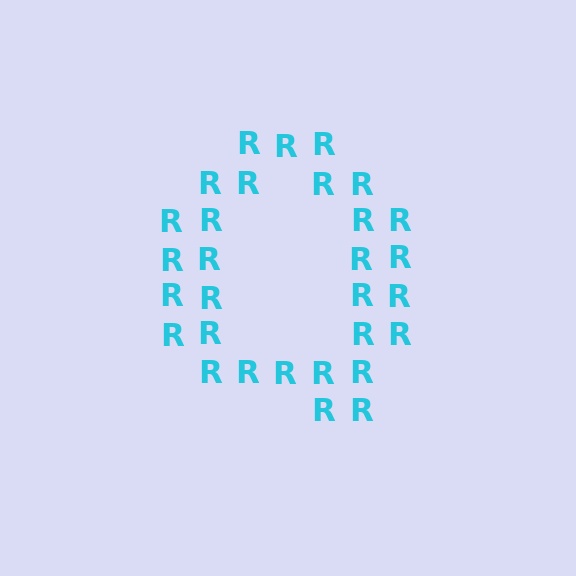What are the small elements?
The small elements are letter R's.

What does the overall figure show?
The overall figure shows the letter Q.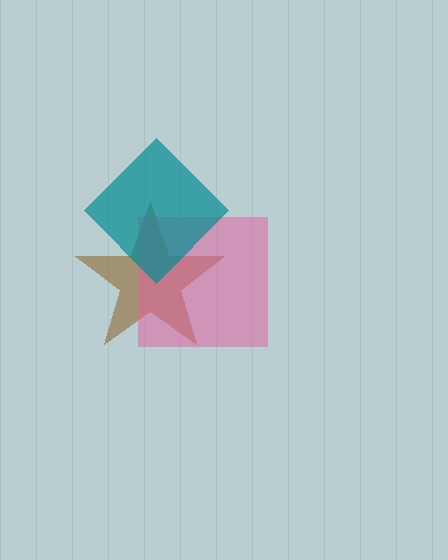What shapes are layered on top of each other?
The layered shapes are: a brown star, a pink square, a teal diamond.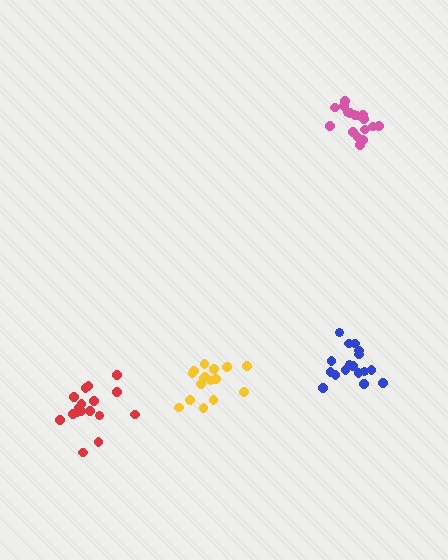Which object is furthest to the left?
The red cluster is leftmost.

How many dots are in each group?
Group 1: 17 dots, Group 2: 17 dots, Group 3: 17 dots, Group 4: 17 dots (68 total).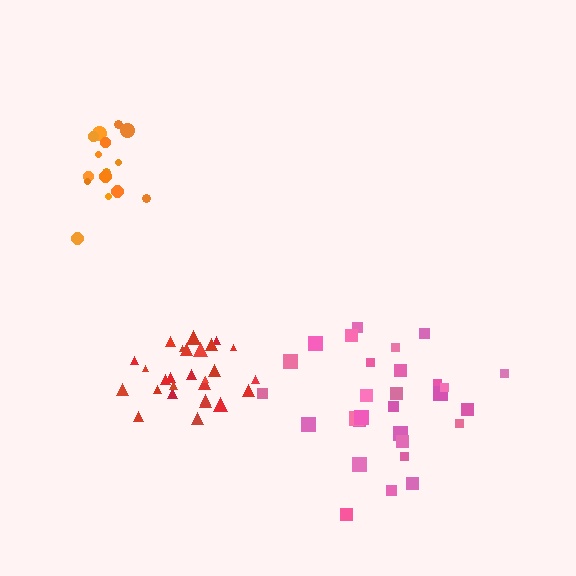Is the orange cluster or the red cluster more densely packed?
Red.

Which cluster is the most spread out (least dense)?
Pink.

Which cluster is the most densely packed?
Red.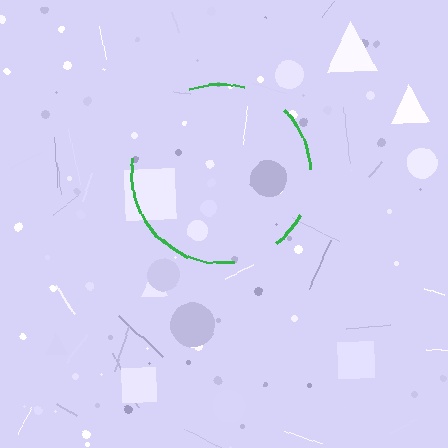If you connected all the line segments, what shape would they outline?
They would outline a circle.